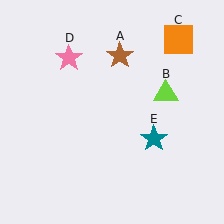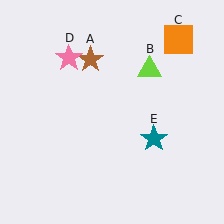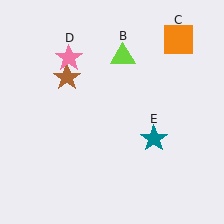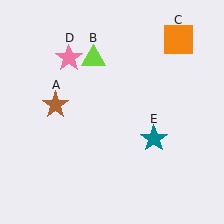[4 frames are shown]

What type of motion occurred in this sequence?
The brown star (object A), lime triangle (object B) rotated counterclockwise around the center of the scene.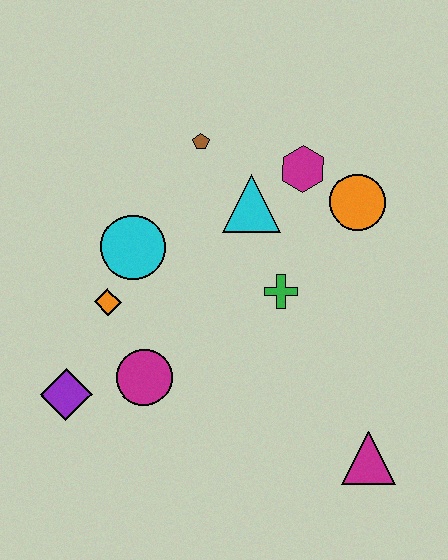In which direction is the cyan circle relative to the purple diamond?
The cyan circle is above the purple diamond.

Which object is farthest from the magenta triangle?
The brown pentagon is farthest from the magenta triangle.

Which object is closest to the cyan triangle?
The magenta hexagon is closest to the cyan triangle.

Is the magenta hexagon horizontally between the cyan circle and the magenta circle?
No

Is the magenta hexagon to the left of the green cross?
No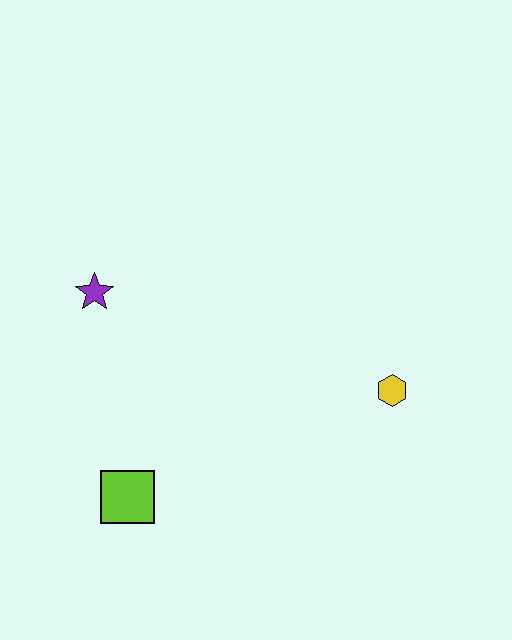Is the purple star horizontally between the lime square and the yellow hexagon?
No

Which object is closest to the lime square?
The purple star is closest to the lime square.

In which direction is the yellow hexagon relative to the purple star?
The yellow hexagon is to the right of the purple star.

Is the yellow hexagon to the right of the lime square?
Yes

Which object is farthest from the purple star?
The yellow hexagon is farthest from the purple star.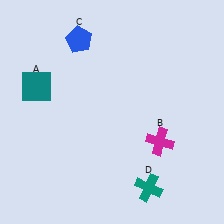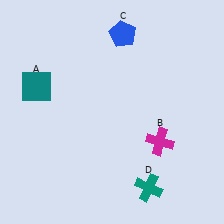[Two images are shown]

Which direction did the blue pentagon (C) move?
The blue pentagon (C) moved right.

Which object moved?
The blue pentagon (C) moved right.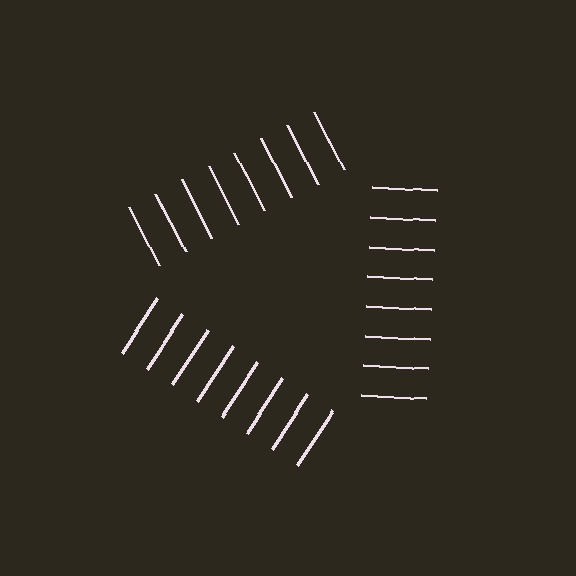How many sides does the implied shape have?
3 sides — the line-ends trace a triangle.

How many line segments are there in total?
24 — 8 along each of the 3 edges.